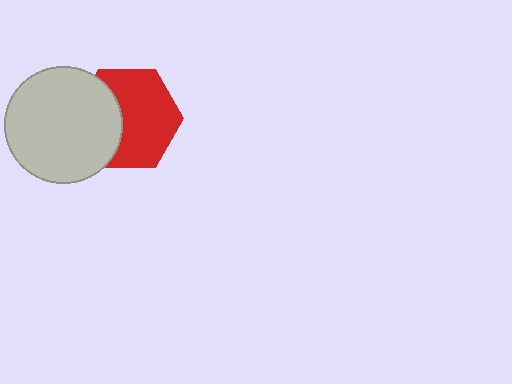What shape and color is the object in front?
The object in front is a light gray circle.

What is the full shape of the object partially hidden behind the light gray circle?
The partially hidden object is a red hexagon.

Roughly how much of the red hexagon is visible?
About half of it is visible (roughly 64%).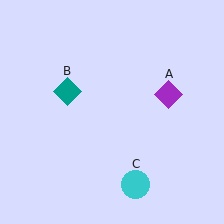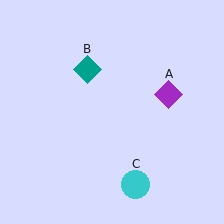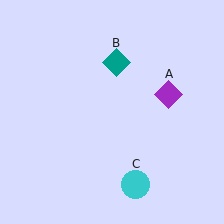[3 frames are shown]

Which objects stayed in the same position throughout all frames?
Purple diamond (object A) and cyan circle (object C) remained stationary.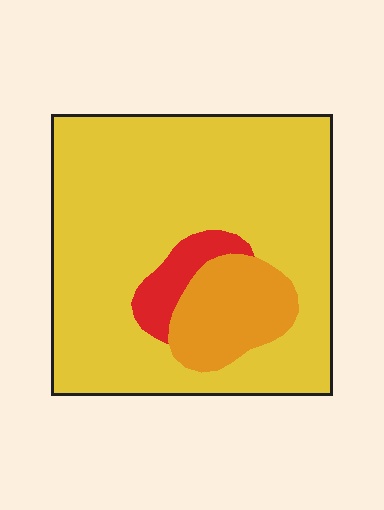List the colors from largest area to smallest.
From largest to smallest: yellow, orange, red.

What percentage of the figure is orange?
Orange covers 14% of the figure.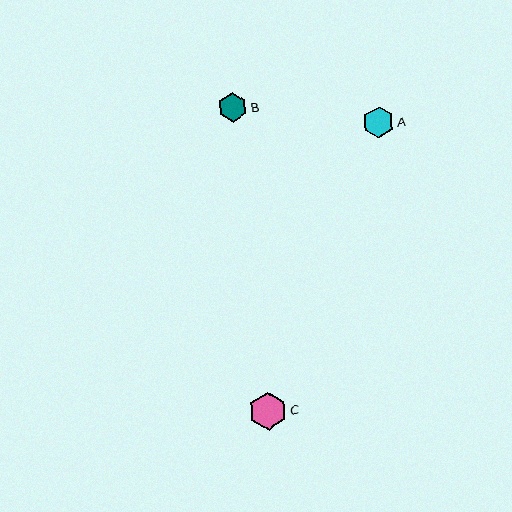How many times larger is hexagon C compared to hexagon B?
Hexagon C is approximately 1.3 times the size of hexagon B.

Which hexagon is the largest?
Hexagon C is the largest with a size of approximately 38 pixels.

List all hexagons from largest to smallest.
From largest to smallest: C, A, B.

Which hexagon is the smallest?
Hexagon B is the smallest with a size of approximately 29 pixels.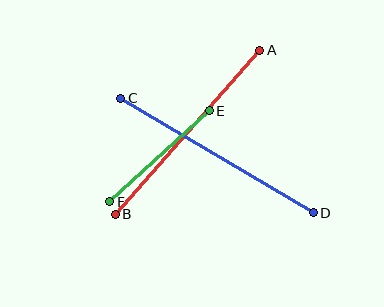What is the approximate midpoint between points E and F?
The midpoint is at approximately (160, 156) pixels.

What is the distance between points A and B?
The distance is approximately 218 pixels.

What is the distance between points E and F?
The distance is approximately 135 pixels.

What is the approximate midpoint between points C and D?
The midpoint is at approximately (217, 156) pixels.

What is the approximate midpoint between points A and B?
The midpoint is at approximately (187, 132) pixels.